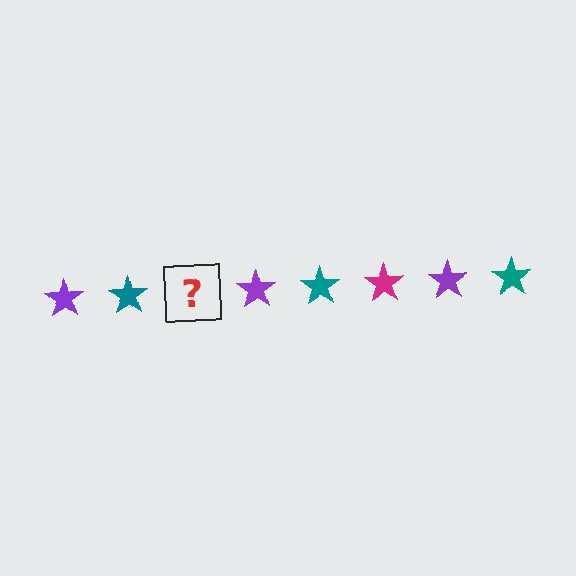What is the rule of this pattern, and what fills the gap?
The rule is that the pattern cycles through purple, teal, magenta stars. The gap should be filled with a magenta star.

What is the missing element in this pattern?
The missing element is a magenta star.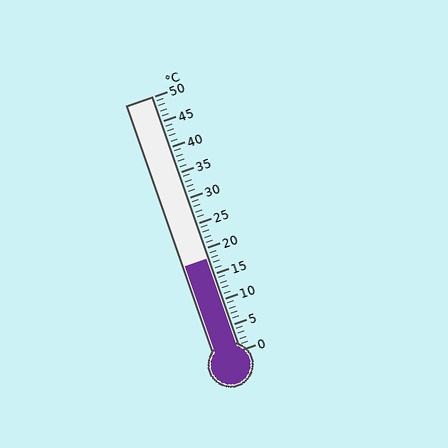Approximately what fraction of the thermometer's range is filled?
The thermometer is filled to approximately 35% of its range.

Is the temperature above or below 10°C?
The temperature is above 10°C.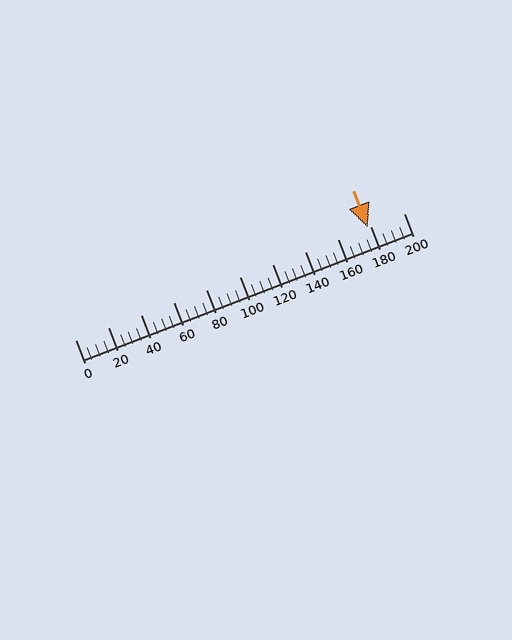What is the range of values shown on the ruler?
The ruler shows values from 0 to 200.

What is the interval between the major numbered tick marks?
The major tick marks are spaced 20 units apart.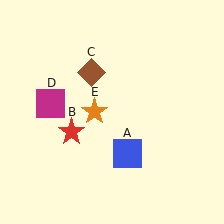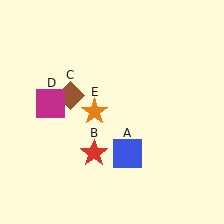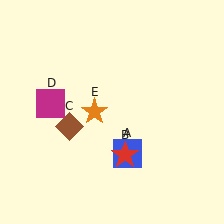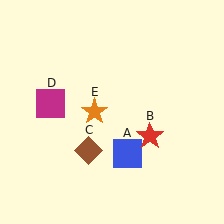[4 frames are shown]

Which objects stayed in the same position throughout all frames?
Blue square (object A) and magenta square (object D) and orange star (object E) remained stationary.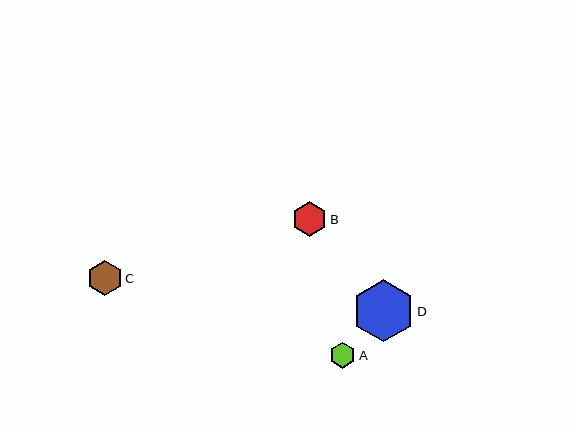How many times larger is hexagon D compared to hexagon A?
Hexagon D is approximately 2.4 times the size of hexagon A.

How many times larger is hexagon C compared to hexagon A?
Hexagon C is approximately 1.3 times the size of hexagon A.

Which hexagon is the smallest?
Hexagon A is the smallest with a size of approximately 26 pixels.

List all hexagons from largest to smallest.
From largest to smallest: D, C, B, A.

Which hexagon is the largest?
Hexagon D is the largest with a size of approximately 62 pixels.